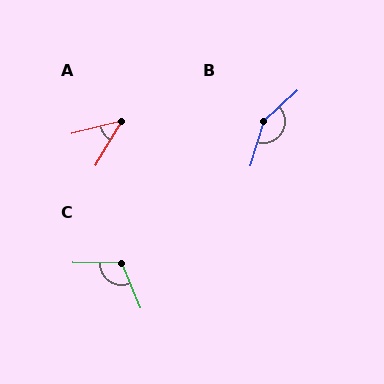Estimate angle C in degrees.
Approximately 113 degrees.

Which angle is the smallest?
A, at approximately 45 degrees.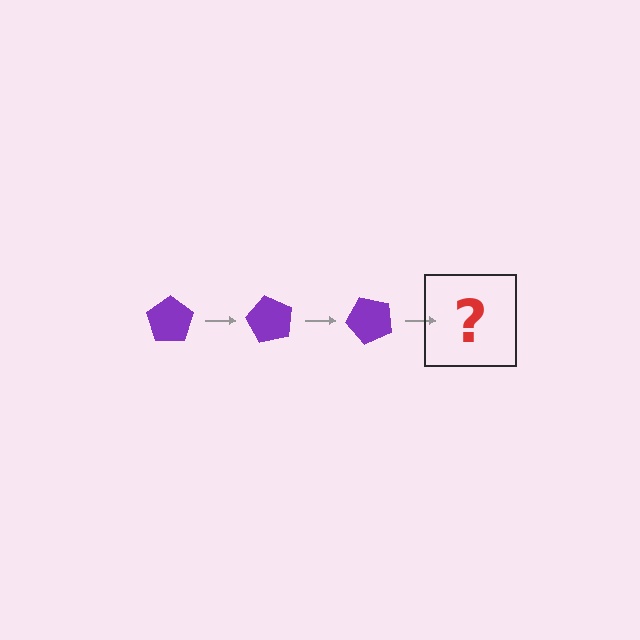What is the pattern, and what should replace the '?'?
The pattern is that the pentagon rotates 60 degrees each step. The '?' should be a purple pentagon rotated 180 degrees.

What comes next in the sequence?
The next element should be a purple pentagon rotated 180 degrees.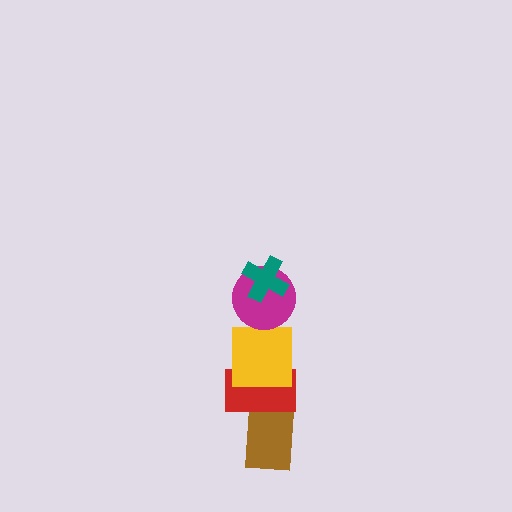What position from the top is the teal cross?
The teal cross is 1st from the top.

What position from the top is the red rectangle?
The red rectangle is 4th from the top.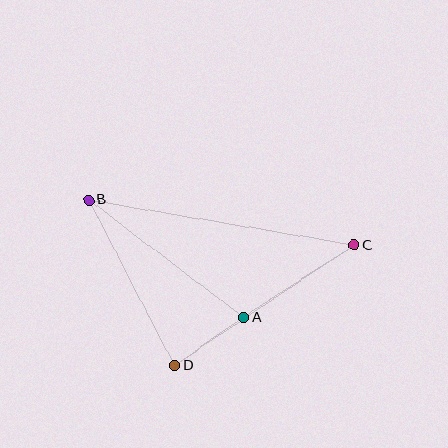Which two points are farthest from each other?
Points B and C are farthest from each other.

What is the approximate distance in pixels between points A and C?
The distance between A and C is approximately 132 pixels.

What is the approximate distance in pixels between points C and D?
The distance between C and D is approximately 216 pixels.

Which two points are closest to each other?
Points A and D are closest to each other.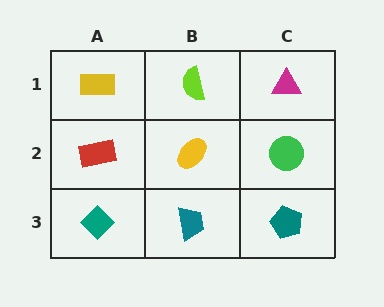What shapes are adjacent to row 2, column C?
A magenta triangle (row 1, column C), a teal pentagon (row 3, column C), a yellow ellipse (row 2, column B).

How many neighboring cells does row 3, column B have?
3.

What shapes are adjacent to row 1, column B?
A yellow ellipse (row 2, column B), a yellow rectangle (row 1, column A), a magenta triangle (row 1, column C).